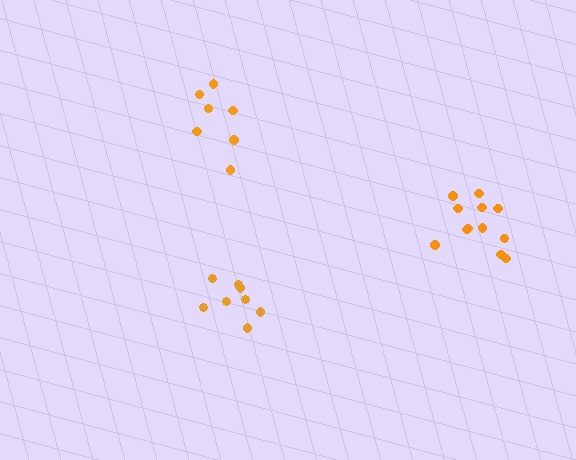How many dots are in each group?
Group 1: 7 dots, Group 2: 12 dots, Group 3: 8 dots (27 total).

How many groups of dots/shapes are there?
There are 3 groups.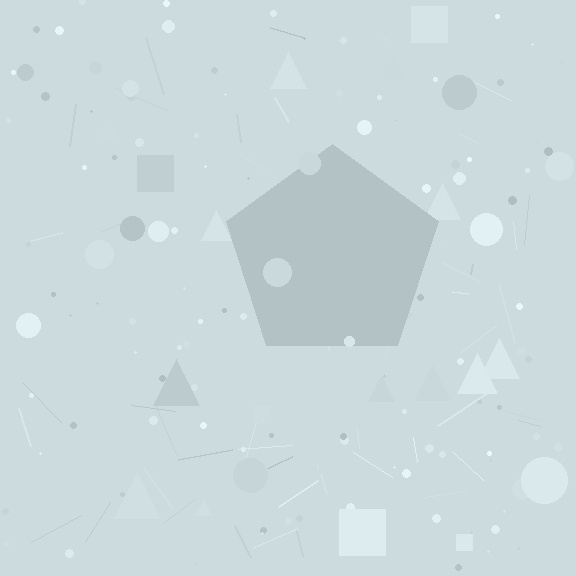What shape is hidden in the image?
A pentagon is hidden in the image.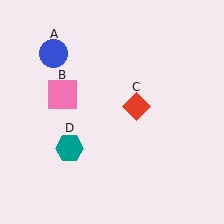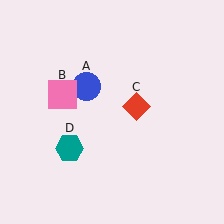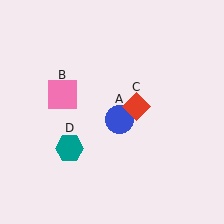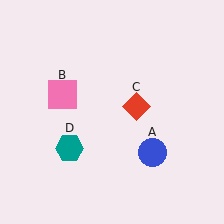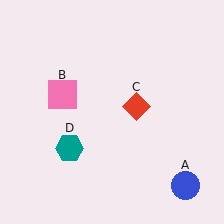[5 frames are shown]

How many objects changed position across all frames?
1 object changed position: blue circle (object A).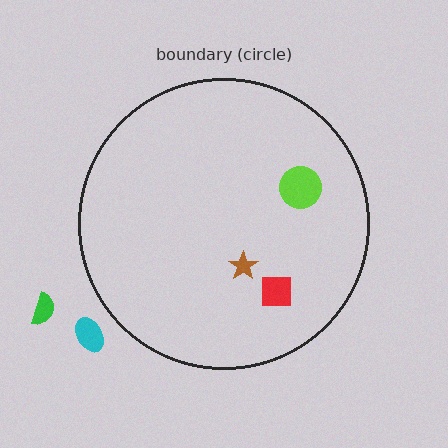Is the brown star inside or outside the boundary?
Inside.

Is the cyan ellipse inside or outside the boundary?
Outside.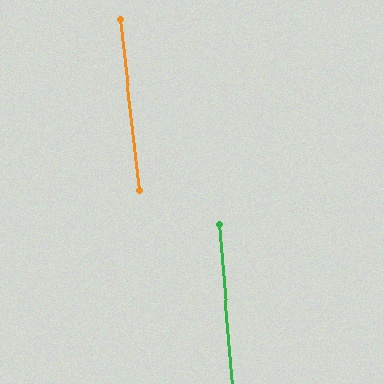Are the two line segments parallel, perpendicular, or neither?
Parallel — their directions differ by only 1.7°.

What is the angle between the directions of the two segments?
Approximately 2 degrees.